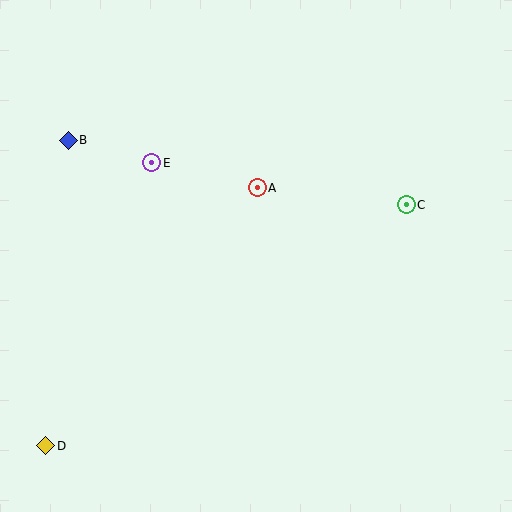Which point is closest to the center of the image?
Point A at (257, 188) is closest to the center.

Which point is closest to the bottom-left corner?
Point D is closest to the bottom-left corner.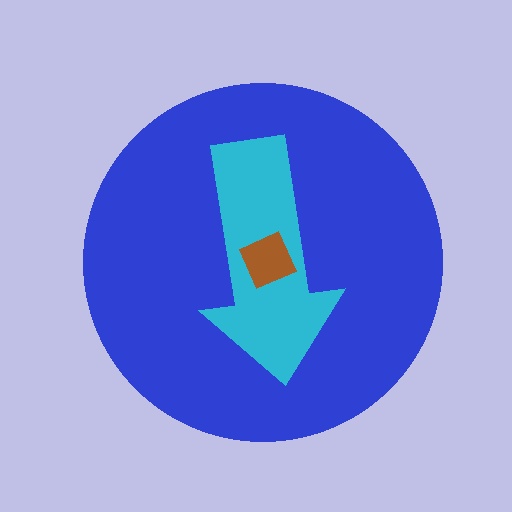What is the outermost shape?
The blue circle.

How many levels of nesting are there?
3.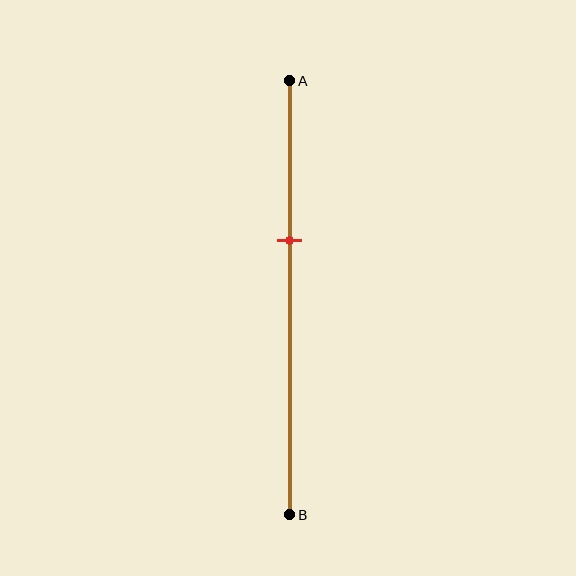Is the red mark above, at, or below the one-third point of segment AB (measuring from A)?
The red mark is below the one-third point of segment AB.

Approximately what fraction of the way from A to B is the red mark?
The red mark is approximately 35% of the way from A to B.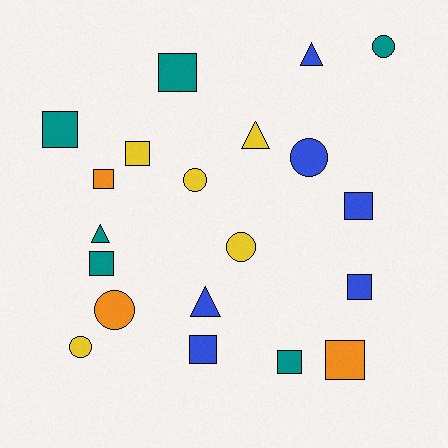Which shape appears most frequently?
Square, with 10 objects.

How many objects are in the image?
There are 20 objects.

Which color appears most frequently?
Teal, with 6 objects.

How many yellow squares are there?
There is 1 yellow square.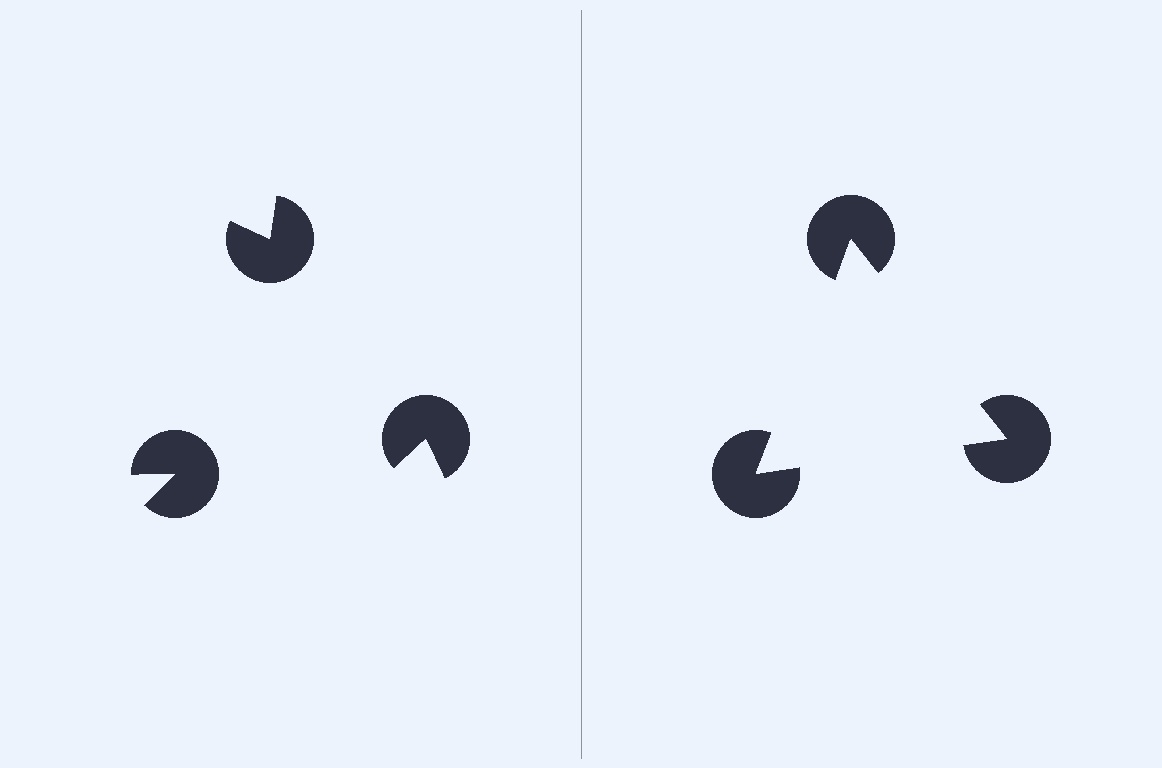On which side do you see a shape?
An illusory triangle appears on the right side. On the left side the wedge cuts are rotated, so no coherent shape forms.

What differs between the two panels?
The pac-man discs are positioned identically on both sides; only the wedge orientations differ. On the right they align to a triangle; on the left they are misaligned.